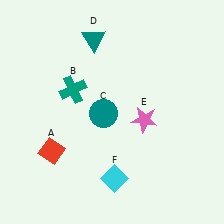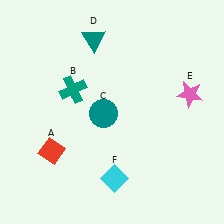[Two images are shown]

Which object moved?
The pink star (E) moved right.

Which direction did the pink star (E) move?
The pink star (E) moved right.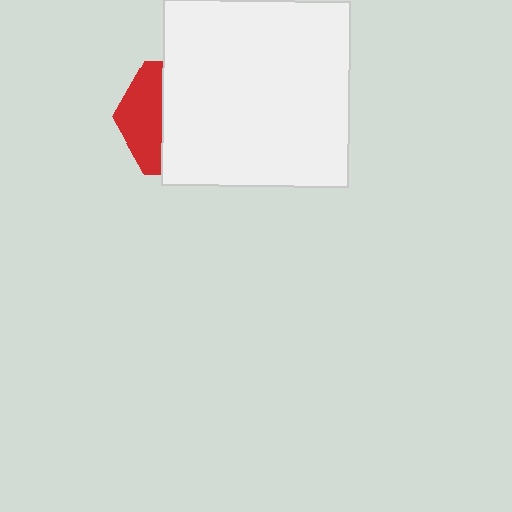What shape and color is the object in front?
The object in front is a white square.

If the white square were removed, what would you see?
You would see the complete red hexagon.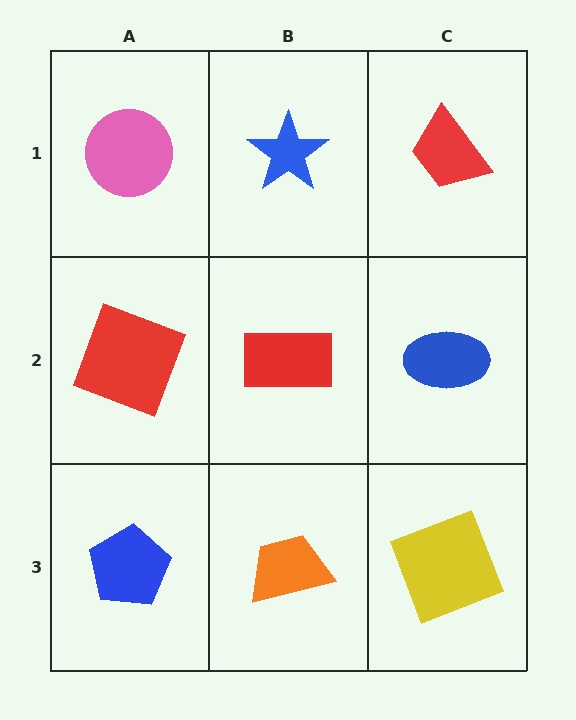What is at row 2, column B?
A red rectangle.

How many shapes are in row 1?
3 shapes.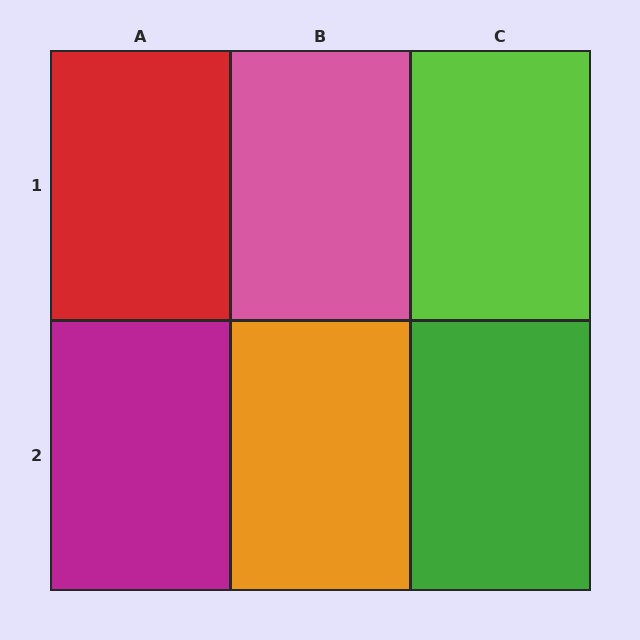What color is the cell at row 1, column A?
Red.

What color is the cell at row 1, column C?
Lime.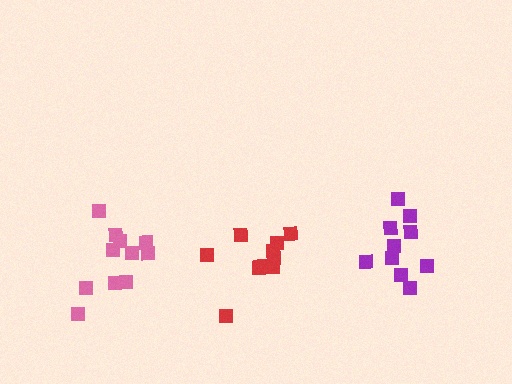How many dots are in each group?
Group 1: 11 dots, Group 2: 10 dots, Group 3: 11 dots (32 total).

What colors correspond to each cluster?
The clusters are colored: red, purple, pink.